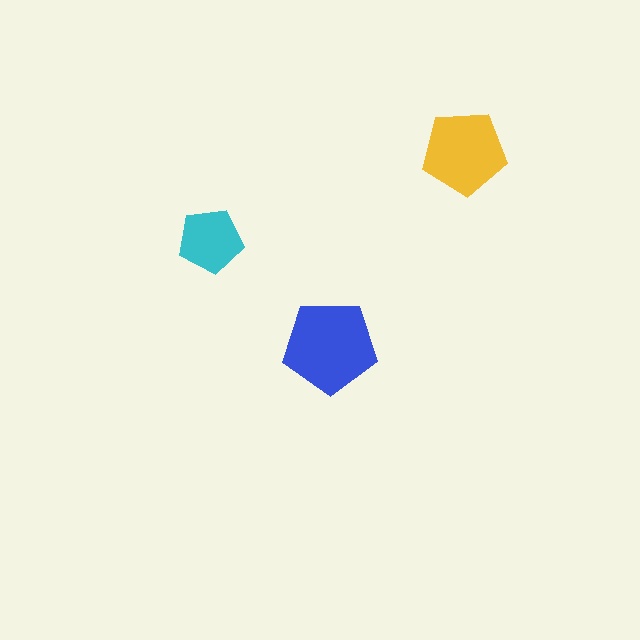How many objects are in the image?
There are 3 objects in the image.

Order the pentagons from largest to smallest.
the blue one, the yellow one, the cyan one.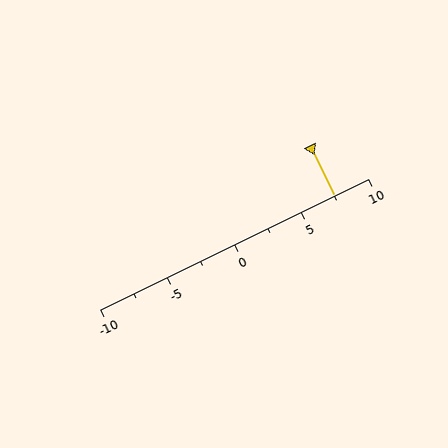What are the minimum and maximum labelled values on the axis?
The axis runs from -10 to 10.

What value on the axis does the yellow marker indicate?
The marker indicates approximately 7.5.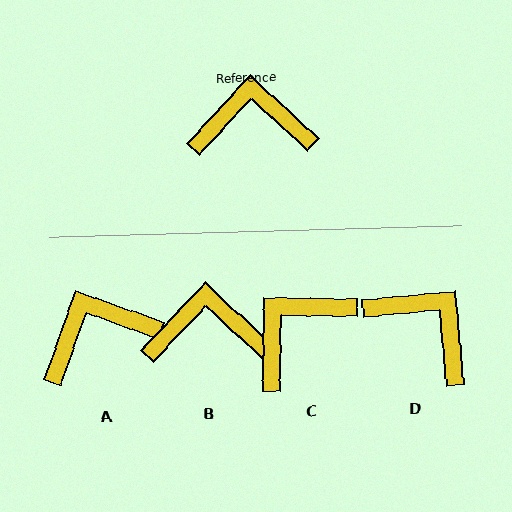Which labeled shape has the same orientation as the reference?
B.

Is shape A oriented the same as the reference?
No, it is off by about 24 degrees.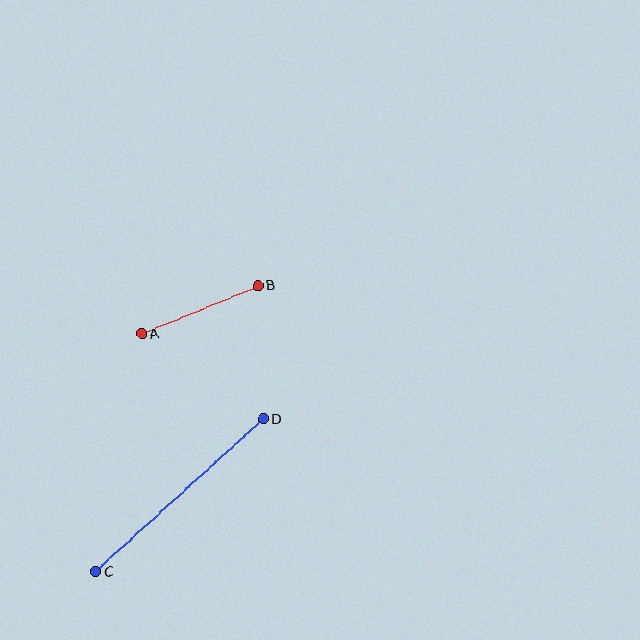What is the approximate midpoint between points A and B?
The midpoint is at approximately (200, 310) pixels.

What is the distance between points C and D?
The distance is approximately 227 pixels.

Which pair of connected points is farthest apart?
Points C and D are farthest apart.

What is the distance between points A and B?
The distance is approximately 126 pixels.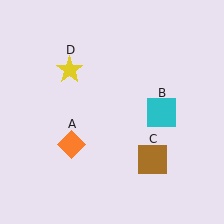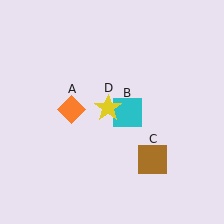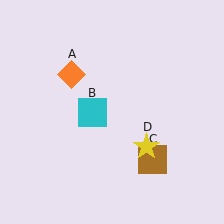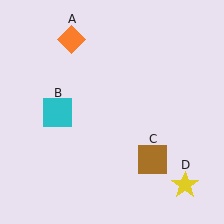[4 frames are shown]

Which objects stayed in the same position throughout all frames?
Brown square (object C) remained stationary.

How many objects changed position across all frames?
3 objects changed position: orange diamond (object A), cyan square (object B), yellow star (object D).